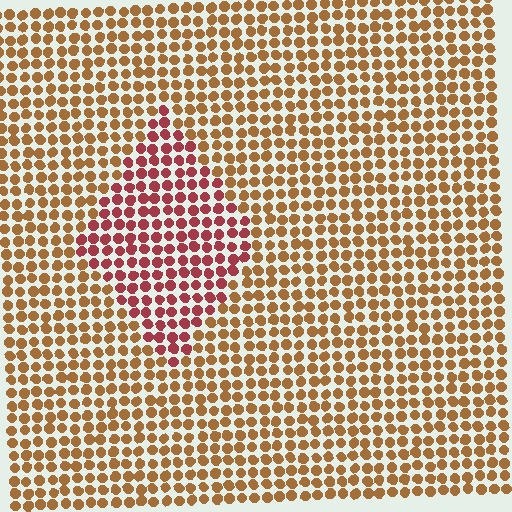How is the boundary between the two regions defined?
The boundary is defined purely by a slight shift in hue (about 38 degrees). Spacing, size, and orientation are identical on both sides.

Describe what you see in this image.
The image is filled with small brown elements in a uniform arrangement. A diamond-shaped region is visible where the elements are tinted to a slightly different hue, forming a subtle color boundary.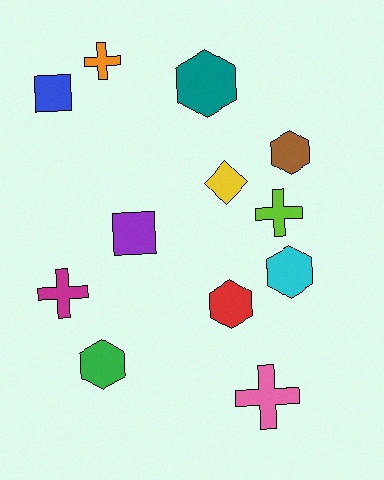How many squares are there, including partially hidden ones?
There are 2 squares.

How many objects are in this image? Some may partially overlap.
There are 12 objects.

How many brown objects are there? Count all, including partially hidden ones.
There is 1 brown object.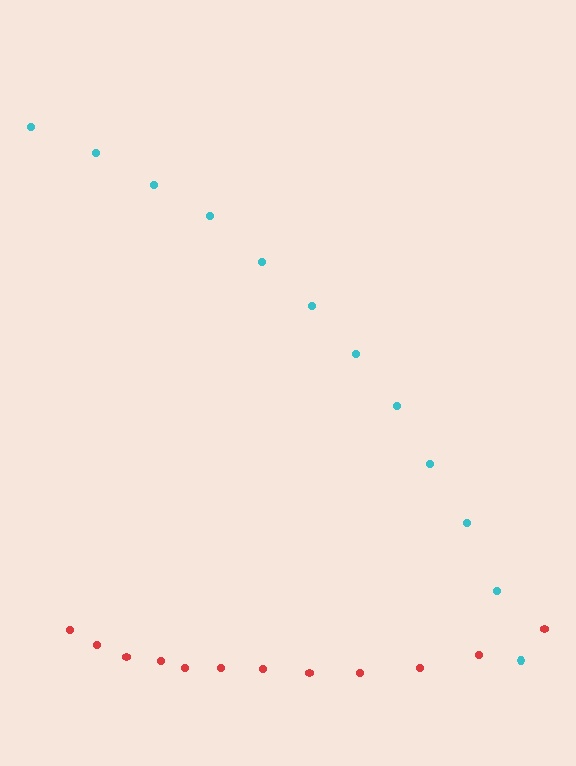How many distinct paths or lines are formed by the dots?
There are 2 distinct paths.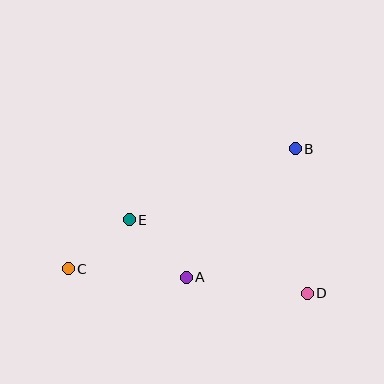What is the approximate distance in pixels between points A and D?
The distance between A and D is approximately 122 pixels.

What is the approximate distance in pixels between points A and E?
The distance between A and E is approximately 81 pixels.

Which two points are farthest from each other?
Points B and C are farthest from each other.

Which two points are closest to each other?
Points C and E are closest to each other.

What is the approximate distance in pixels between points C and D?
The distance between C and D is approximately 241 pixels.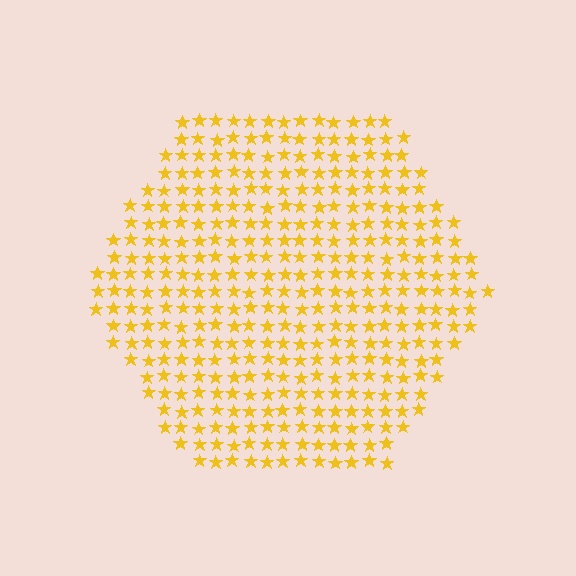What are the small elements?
The small elements are stars.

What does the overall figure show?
The overall figure shows a hexagon.